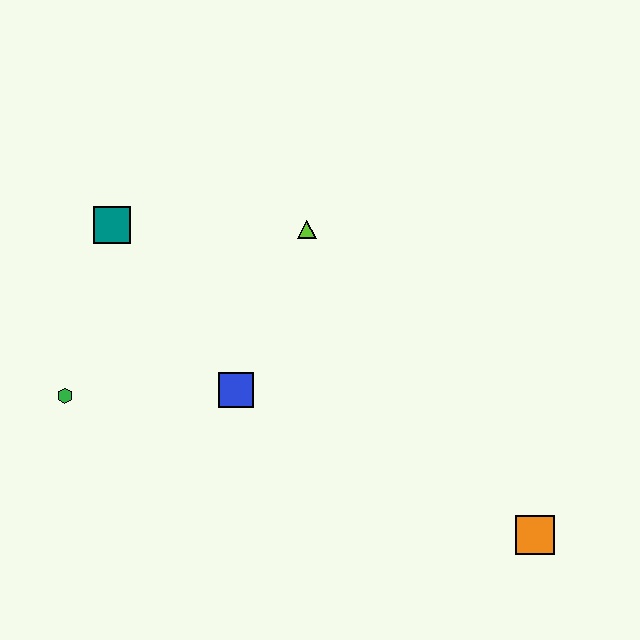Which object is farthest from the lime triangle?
The orange square is farthest from the lime triangle.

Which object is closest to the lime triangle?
The blue square is closest to the lime triangle.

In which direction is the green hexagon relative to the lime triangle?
The green hexagon is to the left of the lime triangle.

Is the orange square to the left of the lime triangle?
No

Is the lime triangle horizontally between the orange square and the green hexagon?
Yes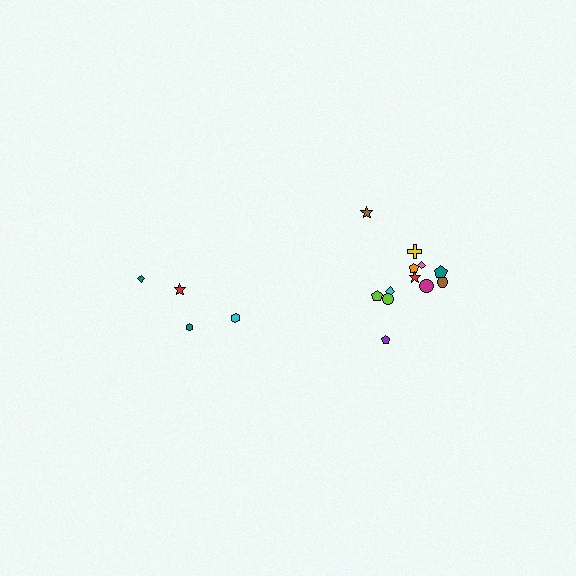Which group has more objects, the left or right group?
The right group.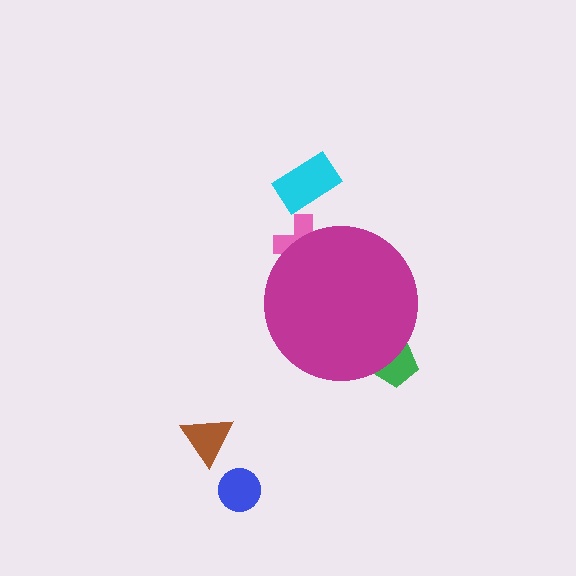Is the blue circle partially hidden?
No, the blue circle is fully visible.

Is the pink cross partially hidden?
Yes, the pink cross is partially hidden behind the magenta circle.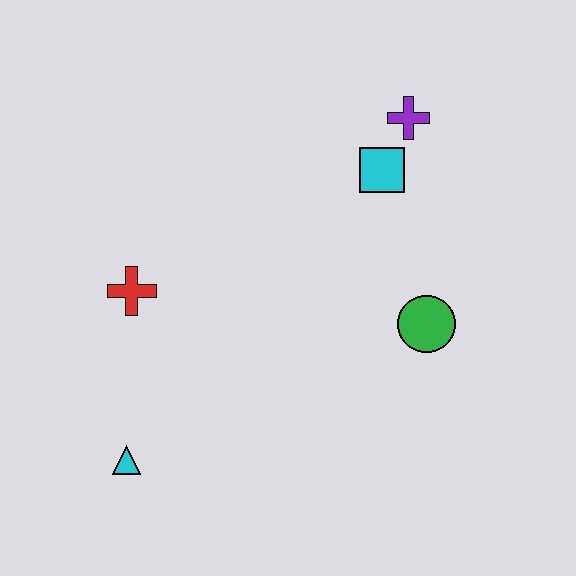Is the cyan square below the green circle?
No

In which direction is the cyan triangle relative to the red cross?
The cyan triangle is below the red cross.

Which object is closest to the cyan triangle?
The red cross is closest to the cyan triangle.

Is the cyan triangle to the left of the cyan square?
Yes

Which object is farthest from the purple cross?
The cyan triangle is farthest from the purple cross.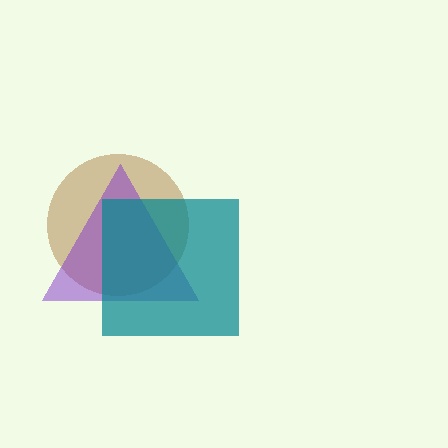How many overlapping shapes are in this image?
There are 3 overlapping shapes in the image.